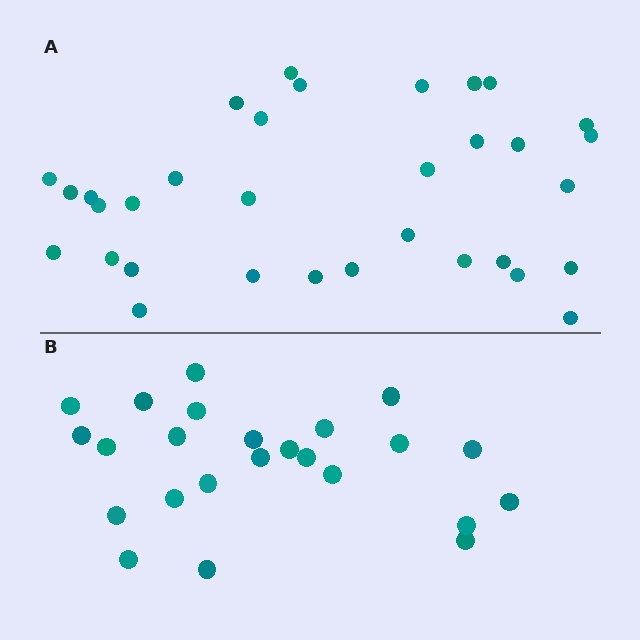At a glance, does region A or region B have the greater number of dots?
Region A (the top region) has more dots.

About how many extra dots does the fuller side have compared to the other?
Region A has roughly 8 or so more dots than region B.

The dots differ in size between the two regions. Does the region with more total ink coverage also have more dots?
No. Region B has more total ink coverage because its dots are larger, but region A actually contains more individual dots. Total area can be misleading — the number of items is what matters here.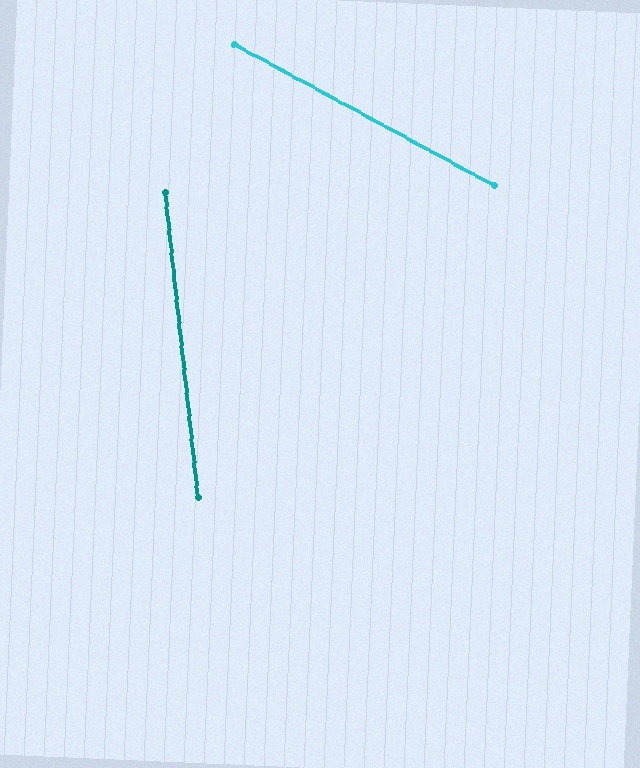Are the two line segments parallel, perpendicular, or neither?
Neither parallel nor perpendicular — they differ by about 55°.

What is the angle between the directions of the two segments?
Approximately 55 degrees.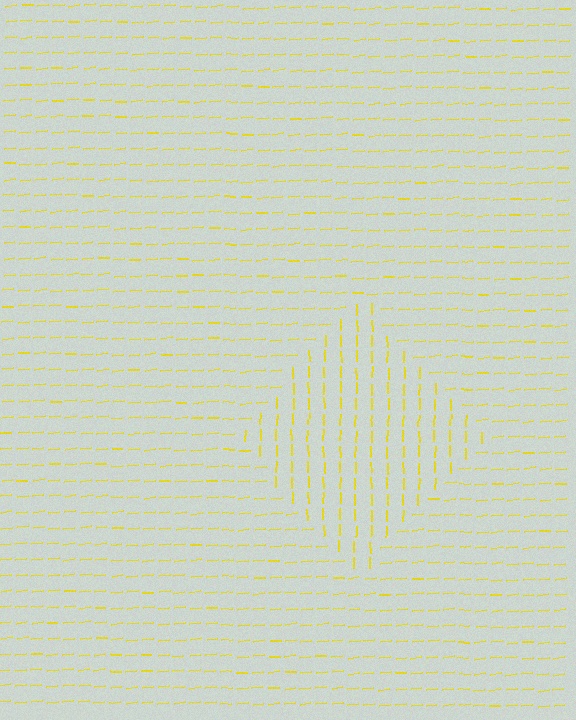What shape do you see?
I see a diamond.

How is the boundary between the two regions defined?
The boundary is defined purely by a change in line orientation (approximately 84 degrees difference). All lines are the same color and thickness.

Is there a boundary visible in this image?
Yes, there is a texture boundary formed by a change in line orientation.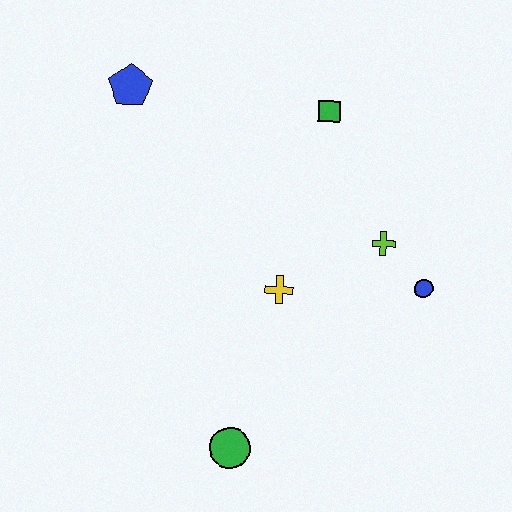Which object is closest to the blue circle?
The lime cross is closest to the blue circle.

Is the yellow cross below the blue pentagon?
Yes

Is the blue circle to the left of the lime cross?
No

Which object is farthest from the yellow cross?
The blue pentagon is farthest from the yellow cross.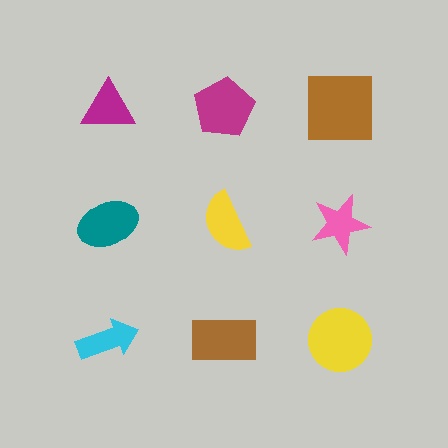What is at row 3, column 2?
A brown rectangle.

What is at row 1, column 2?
A magenta pentagon.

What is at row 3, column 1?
A cyan arrow.